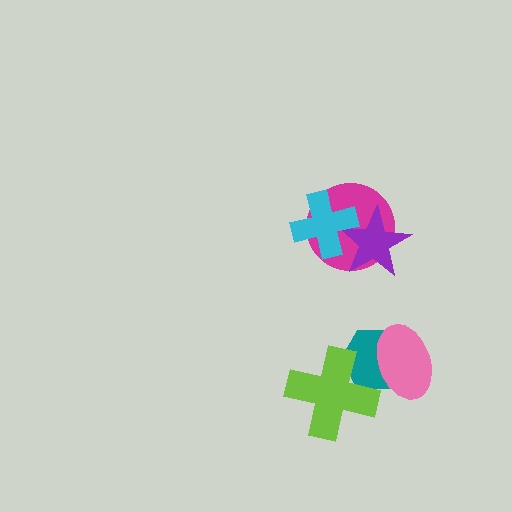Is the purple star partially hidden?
Yes, it is partially covered by another shape.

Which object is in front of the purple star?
The cyan cross is in front of the purple star.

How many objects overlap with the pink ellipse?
1 object overlaps with the pink ellipse.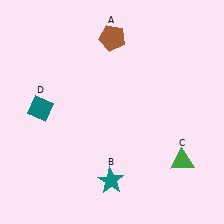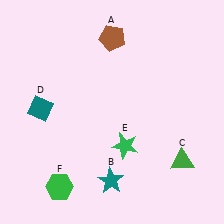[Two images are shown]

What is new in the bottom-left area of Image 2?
A green hexagon (F) was added in the bottom-left area of Image 2.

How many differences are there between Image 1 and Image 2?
There are 2 differences between the two images.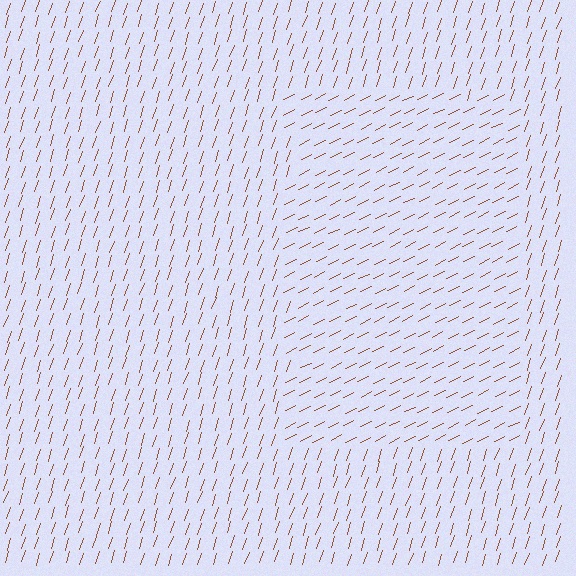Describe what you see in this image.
The image is filled with small brown line segments. A rectangle region in the image has lines oriented differently from the surrounding lines, creating a visible texture boundary.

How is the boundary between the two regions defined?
The boundary is defined purely by a change in line orientation (approximately 45 degrees difference). All lines are the same color and thickness.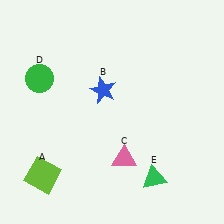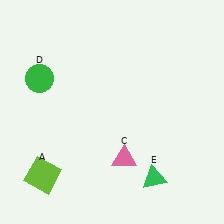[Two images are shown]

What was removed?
The blue star (B) was removed in Image 2.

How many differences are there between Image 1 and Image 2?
There is 1 difference between the two images.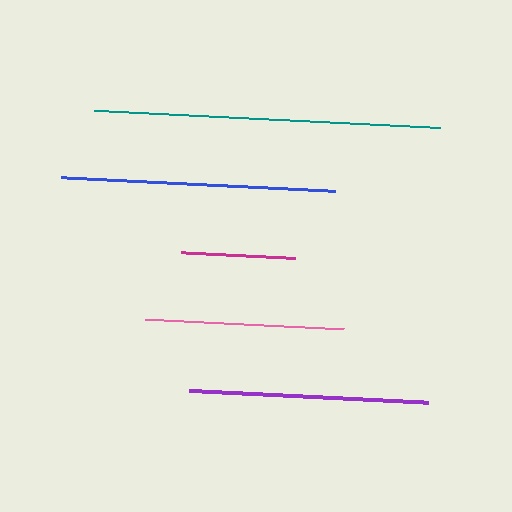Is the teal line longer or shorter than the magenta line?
The teal line is longer than the magenta line.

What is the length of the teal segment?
The teal segment is approximately 346 pixels long.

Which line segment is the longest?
The teal line is the longest at approximately 346 pixels.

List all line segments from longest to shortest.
From longest to shortest: teal, blue, purple, pink, magenta.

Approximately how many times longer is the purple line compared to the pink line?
The purple line is approximately 1.2 times the length of the pink line.